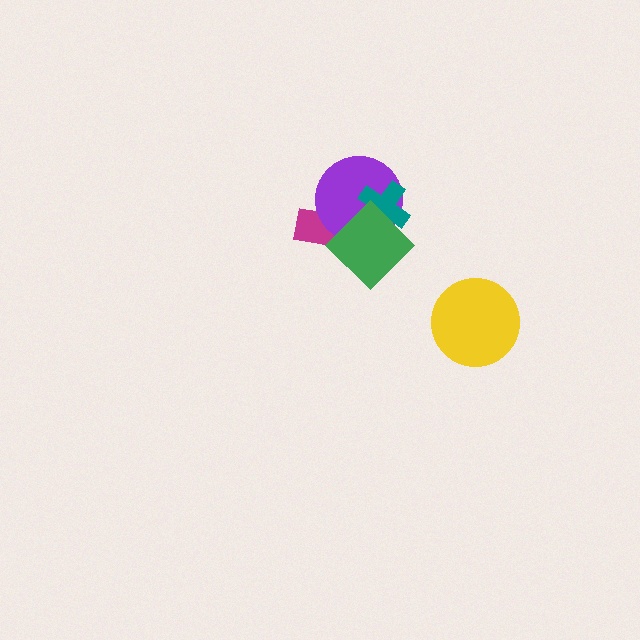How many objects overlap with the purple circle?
3 objects overlap with the purple circle.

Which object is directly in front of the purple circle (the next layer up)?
The teal cross is directly in front of the purple circle.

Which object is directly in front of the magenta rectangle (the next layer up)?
The purple circle is directly in front of the magenta rectangle.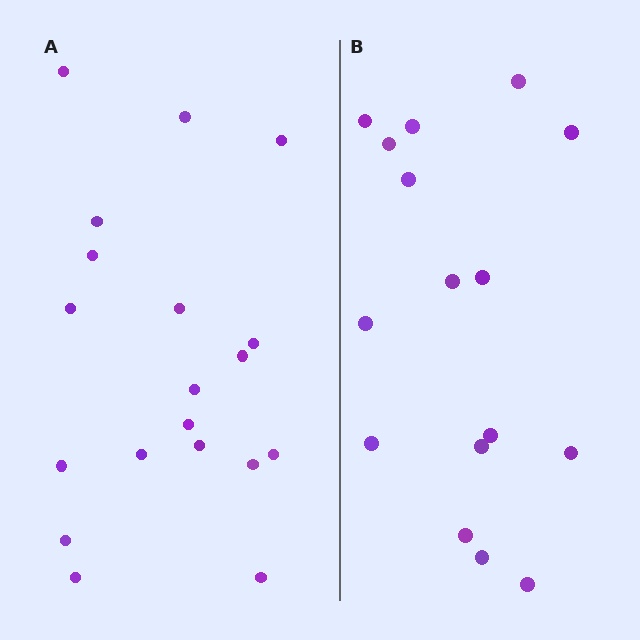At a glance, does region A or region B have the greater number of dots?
Region A (the left region) has more dots.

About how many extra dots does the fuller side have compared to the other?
Region A has just a few more — roughly 2 or 3 more dots than region B.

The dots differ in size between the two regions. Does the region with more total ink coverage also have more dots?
No. Region B has more total ink coverage because its dots are larger, but region A actually contains more individual dots. Total area can be misleading — the number of items is what matters here.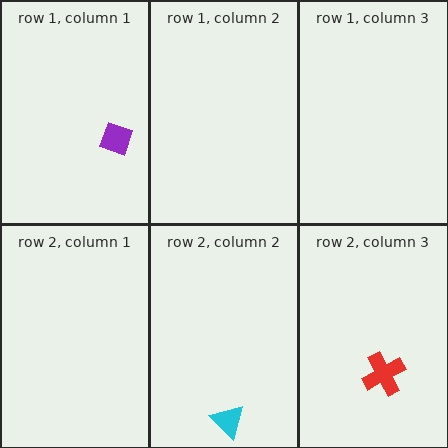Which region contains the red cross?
The row 2, column 3 region.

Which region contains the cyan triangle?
The row 2, column 2 region.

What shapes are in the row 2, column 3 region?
The red cross.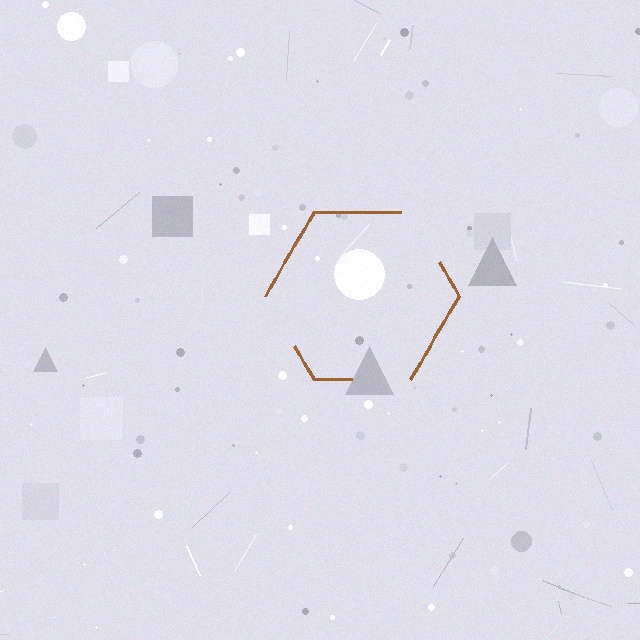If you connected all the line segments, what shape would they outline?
They would outline a hexagon.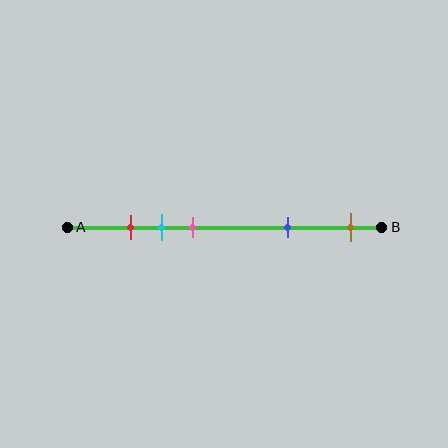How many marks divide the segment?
There are 5 marks dividing the segment.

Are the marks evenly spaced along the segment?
No, the marks are not evenly spaced.